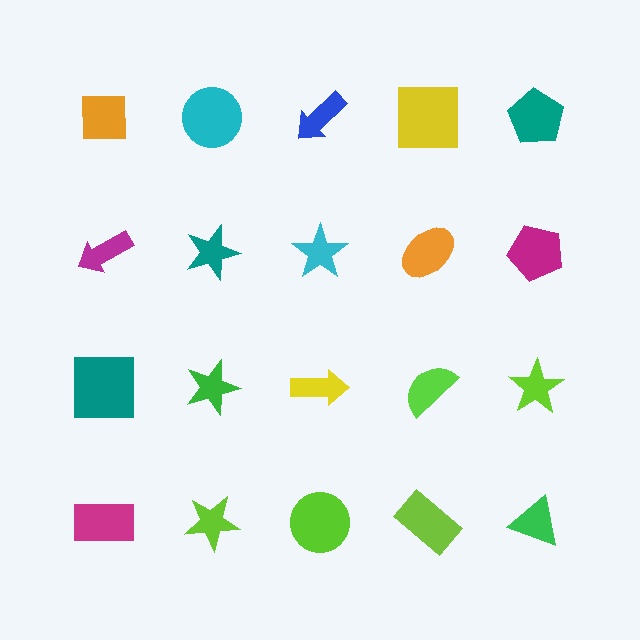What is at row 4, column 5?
A green triangle.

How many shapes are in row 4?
5 shapes.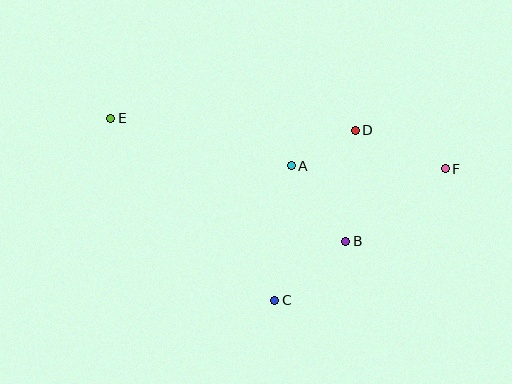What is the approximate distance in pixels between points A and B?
The distance between A and B is approximately 93 pixels.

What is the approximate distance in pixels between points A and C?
The distance between A and C is approximately 135 pixels.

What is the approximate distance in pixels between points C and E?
The distance between C and E is approximately 245 pixels.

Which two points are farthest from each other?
Points E and F are farthest from each other.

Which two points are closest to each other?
Points A and D are closest to each other.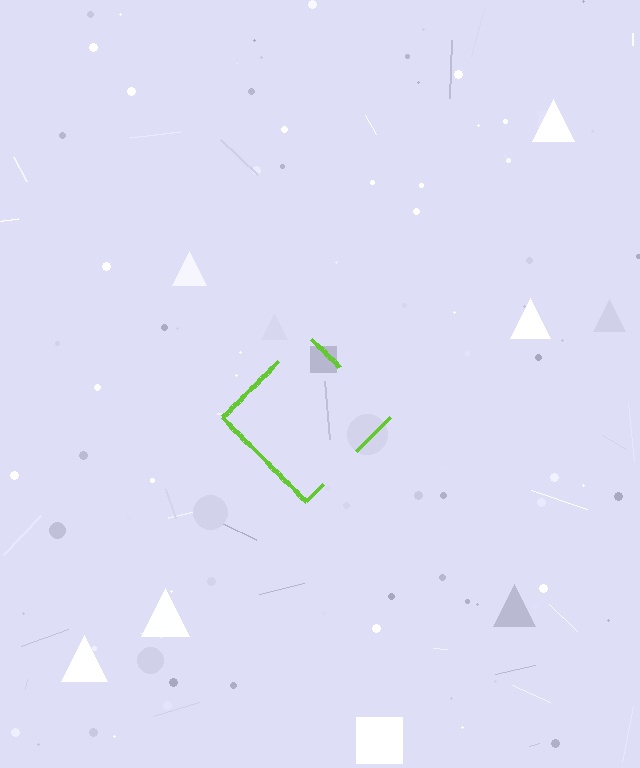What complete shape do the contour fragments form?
The contour fragments form a diamond.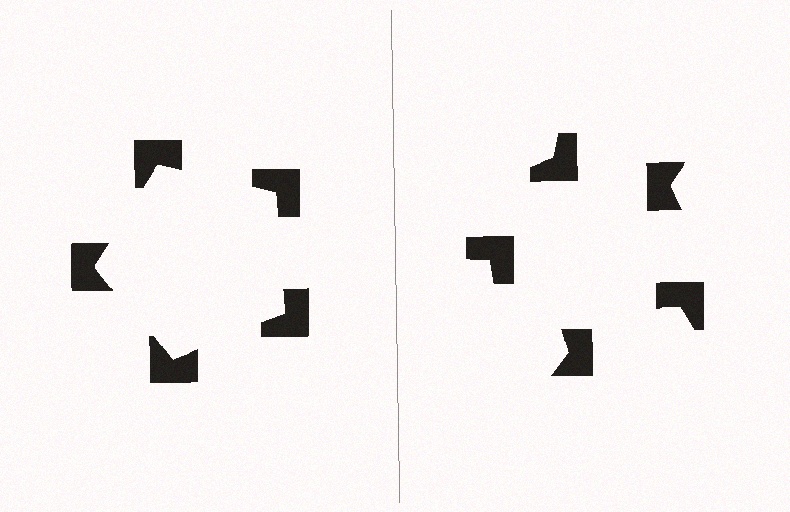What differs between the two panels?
The notched squares are positioned identically on both sides; only the wedge orientations differ. On the left they align to a pentagon; on the right they are misaligned.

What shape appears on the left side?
An illusory pentagon.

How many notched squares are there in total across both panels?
10 — 5 on each side.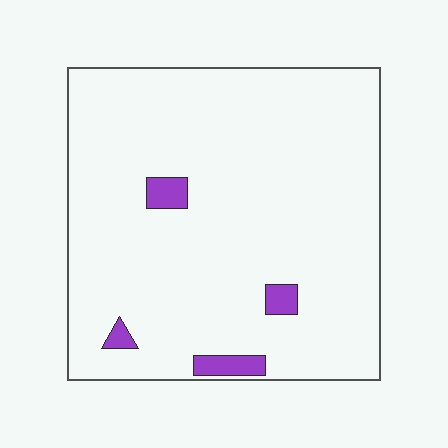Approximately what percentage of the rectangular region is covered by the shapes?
Approximately 5%.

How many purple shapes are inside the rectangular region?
4.